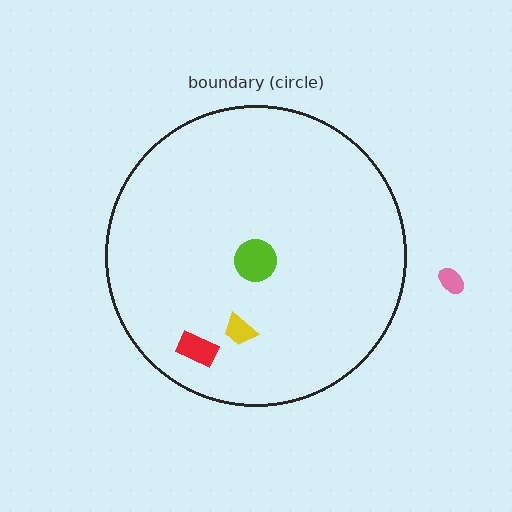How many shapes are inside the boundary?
3 inside, 1 outside.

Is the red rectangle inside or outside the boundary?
Inside.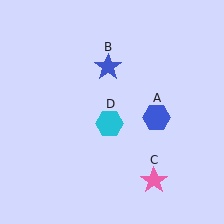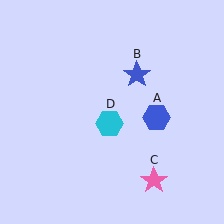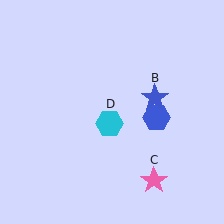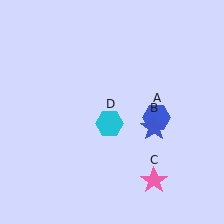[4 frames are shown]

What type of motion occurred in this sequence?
The blue star (object B) rotated clockwise around the center of the scene.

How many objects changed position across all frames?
1 object changed position: blue star (object B).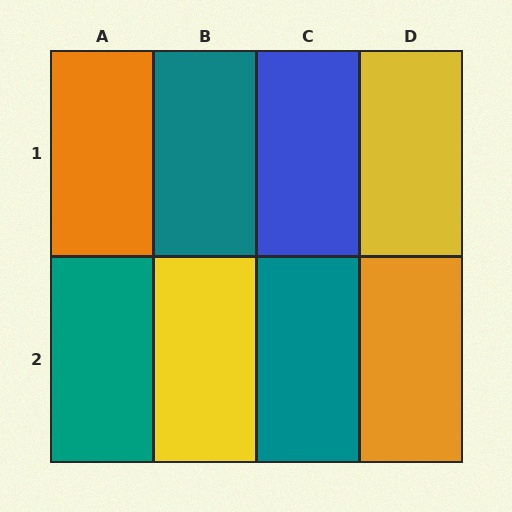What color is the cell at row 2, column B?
Yellow.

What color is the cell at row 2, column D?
Orange.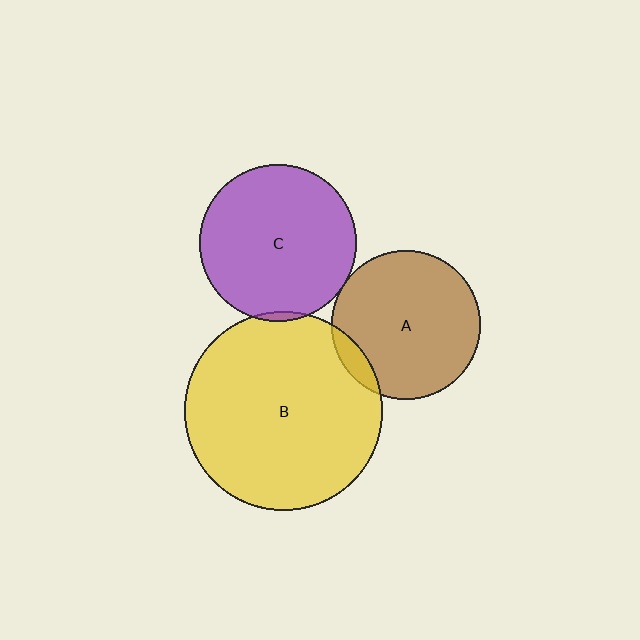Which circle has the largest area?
Circle B (yellow).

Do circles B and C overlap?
Yes.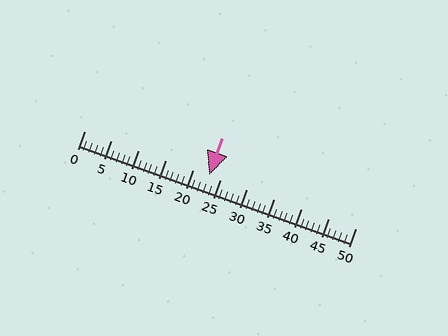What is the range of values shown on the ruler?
The ruler shows values from 0 to 50.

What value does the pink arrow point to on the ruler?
The pink arrow points to approximately 23.